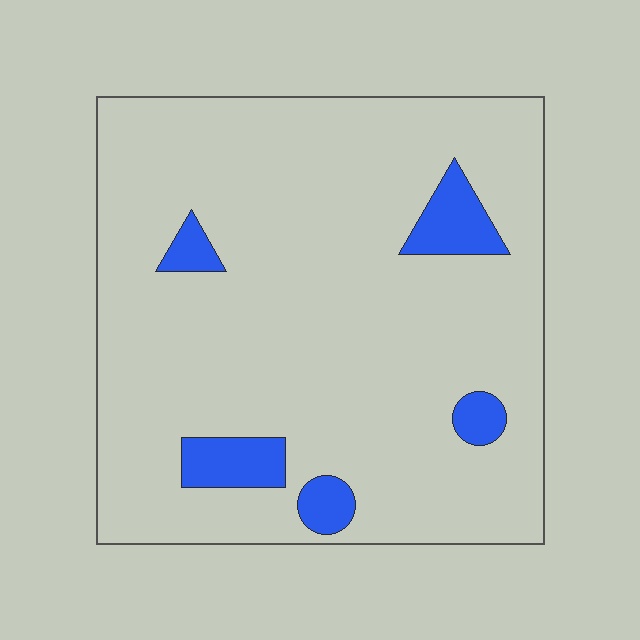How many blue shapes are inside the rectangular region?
5.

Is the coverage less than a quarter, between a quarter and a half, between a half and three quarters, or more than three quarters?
Less than a quarter.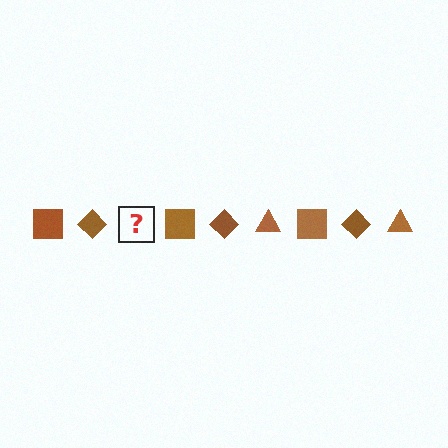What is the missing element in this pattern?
The missing element is a brown triangle.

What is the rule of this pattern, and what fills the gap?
The rule is that the pattern cycles through square, diamond, triangle shapes in brown. The gap should be filled with a brown triangle.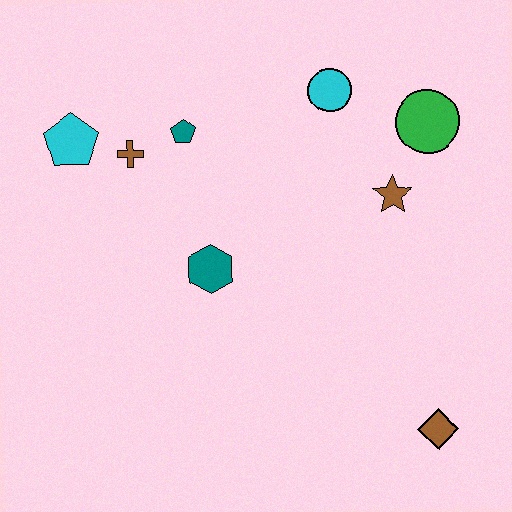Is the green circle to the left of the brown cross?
No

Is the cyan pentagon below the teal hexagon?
No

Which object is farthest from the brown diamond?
The cyan pentagon is farthest from the brown diamond.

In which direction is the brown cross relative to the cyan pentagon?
The brown cross is to the right of the cyan pentagon.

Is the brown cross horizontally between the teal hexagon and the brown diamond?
No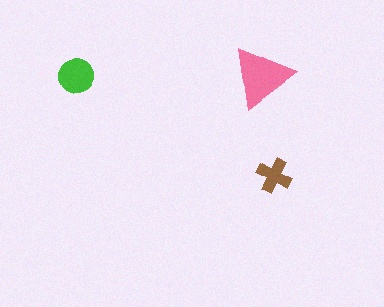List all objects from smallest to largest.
The brown cross, the green circle, the pink triangle.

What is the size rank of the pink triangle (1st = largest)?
1st.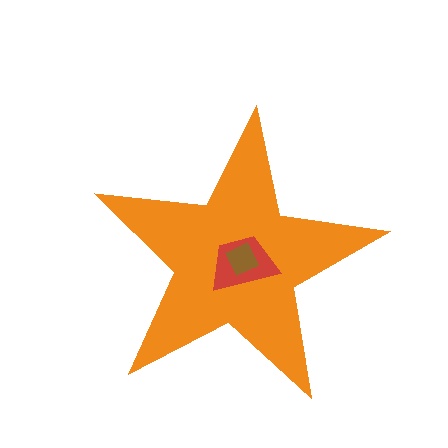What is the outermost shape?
The orange star.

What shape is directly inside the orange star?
The red trapezoid.